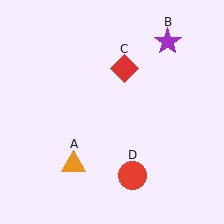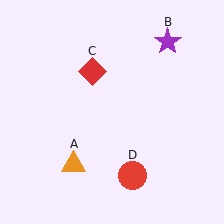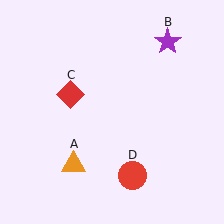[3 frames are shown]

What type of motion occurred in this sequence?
The red diamond (object C) rotated counterclockwise around the center of the scene.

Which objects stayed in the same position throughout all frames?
Orange triangle (object A) and purple star (object B) and red circle (object D) remained stationary.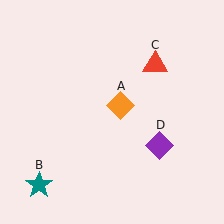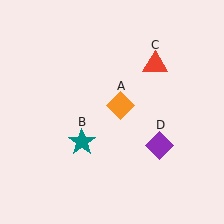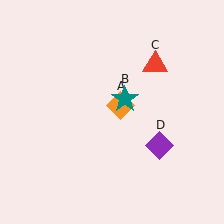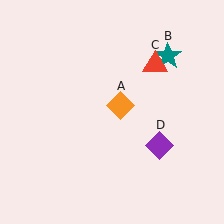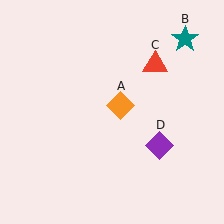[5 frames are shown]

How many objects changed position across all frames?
1 object changed position: teal star (object B).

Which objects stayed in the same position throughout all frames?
Orange diamond (object A) and red triangle (object C) and purple diamond (object D) remained stationary.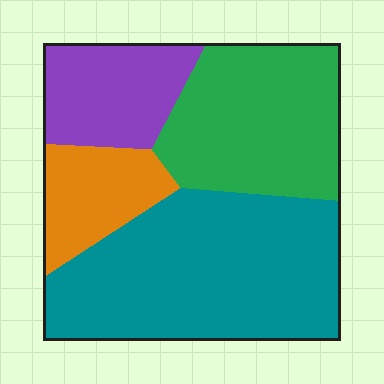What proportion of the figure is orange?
Orange takes up less than a quarter of the figure.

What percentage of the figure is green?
Green takes up about one quarter (1/4) of the figure.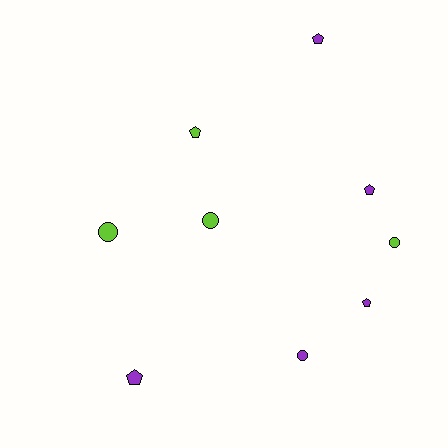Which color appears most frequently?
Purple, with 5 objects.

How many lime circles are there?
There are 3 lime circles.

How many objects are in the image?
There are 9 objects.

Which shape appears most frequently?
Pentagon, with 5 objects.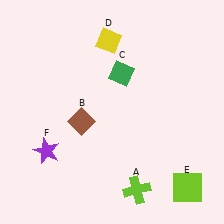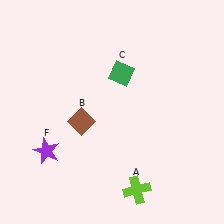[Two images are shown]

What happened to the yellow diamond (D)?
The yellow diamond (D) was removed in Image 2. It was in the top-left area of Image 1.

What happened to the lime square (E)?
The lime square (E) was removed in Image 2. It was in the bottom-right area of Image 1.